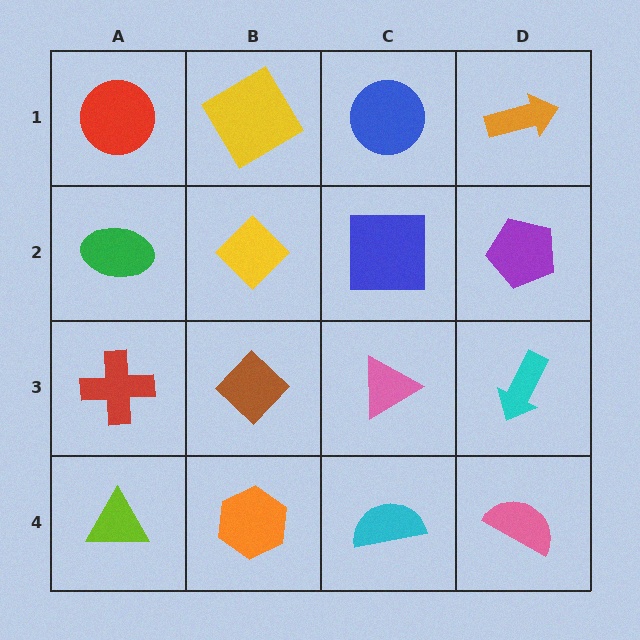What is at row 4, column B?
An orange hexagon.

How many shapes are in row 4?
4 shapes.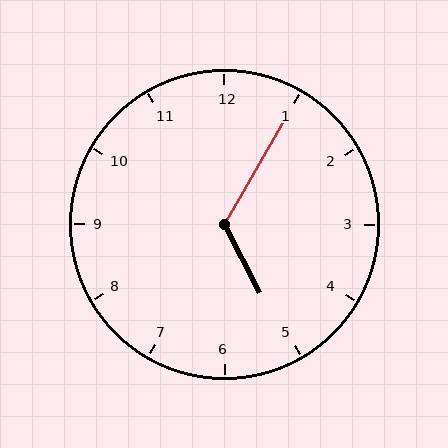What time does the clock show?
5:05.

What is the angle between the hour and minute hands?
Approximately 122 degrees.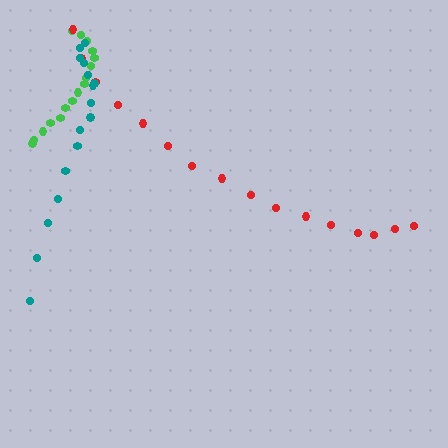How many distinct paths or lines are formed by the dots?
There are 3 distinct paths.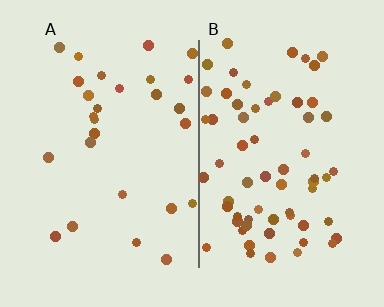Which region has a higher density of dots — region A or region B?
B (the right).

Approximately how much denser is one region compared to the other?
Approximately 2.4× — region B over region A.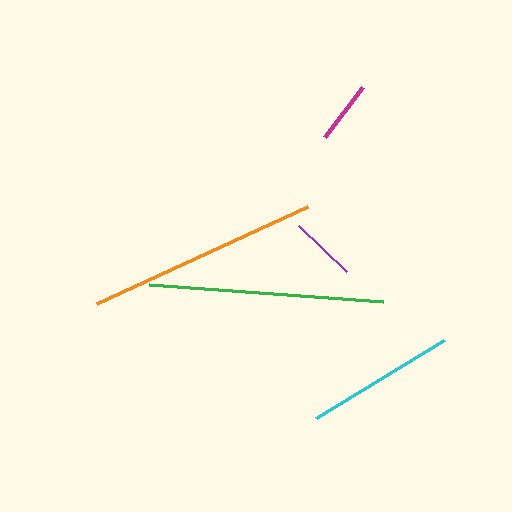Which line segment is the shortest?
The magenta line is the shortest at approximately 63 pixels.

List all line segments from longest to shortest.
From longest to shortest: green, orange, cyan, purple, magenta.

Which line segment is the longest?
The green line is the longest at approximately 235 pixels.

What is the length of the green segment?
The green segment is approximately 235 pixels long.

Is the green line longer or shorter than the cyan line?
The green line is longer than the cyan line.